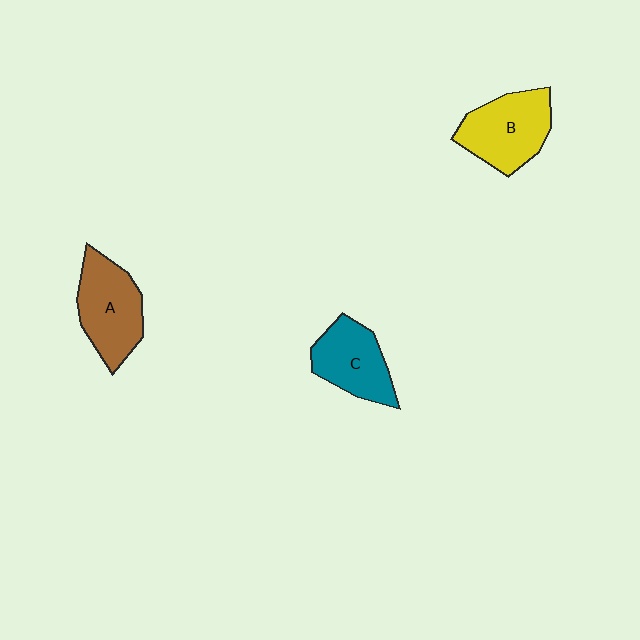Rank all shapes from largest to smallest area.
From largest to smallest: B (yellow), A (brown), C (teal).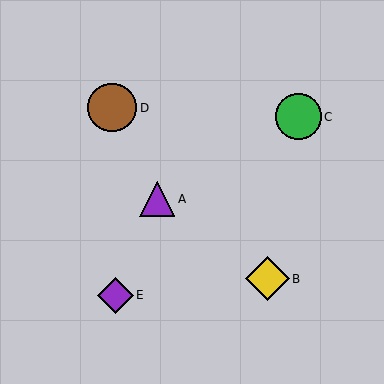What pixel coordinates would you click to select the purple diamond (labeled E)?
Click at (116, 295) to select the purple diamond E.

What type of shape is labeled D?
Shape D is a brown circle.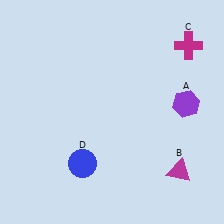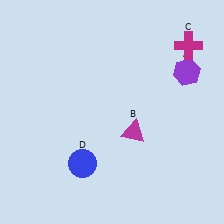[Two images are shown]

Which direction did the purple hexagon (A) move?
The purple hexagon (A) moved up.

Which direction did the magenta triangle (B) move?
The magenta triangle (B) moved left.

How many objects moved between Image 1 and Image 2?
2 objects moved between the two images.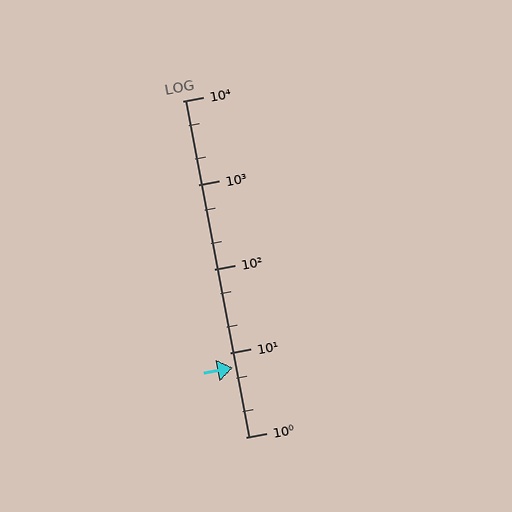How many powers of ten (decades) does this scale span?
The scale spans 4 decades, from 1 to 10000.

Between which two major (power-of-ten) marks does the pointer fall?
The pointer is between 1 and 10.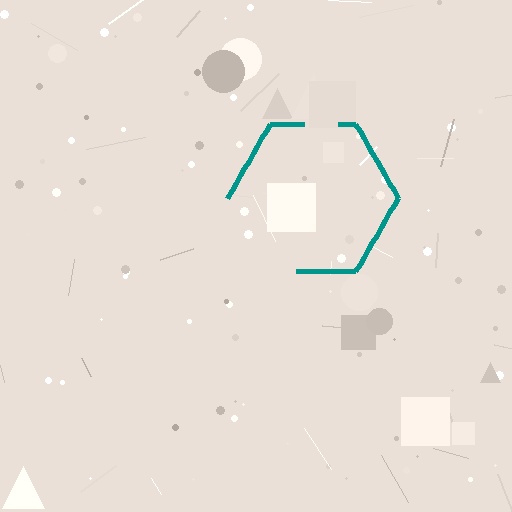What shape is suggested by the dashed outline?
The dashed outline suggests a hexagon.